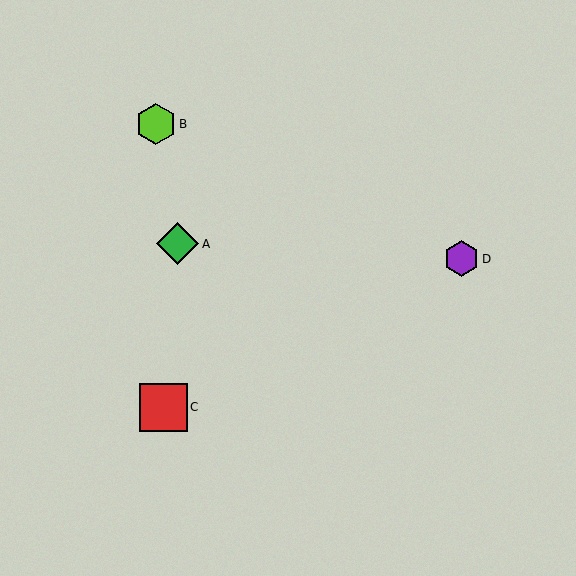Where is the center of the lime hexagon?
The center of the lime hexagon is at (156, 124).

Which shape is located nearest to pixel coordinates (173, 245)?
The green diamond (labeled A) at (177, 244) is nearest to that location.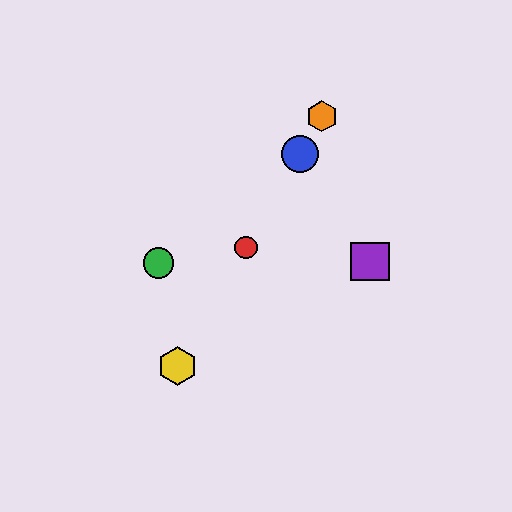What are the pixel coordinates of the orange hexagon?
The orange hexagon is at (322, 116).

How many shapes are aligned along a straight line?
4 shapes (the red circle, the blue circle, the yellow hexagon, the orange hexagon) are aligned along a straight line.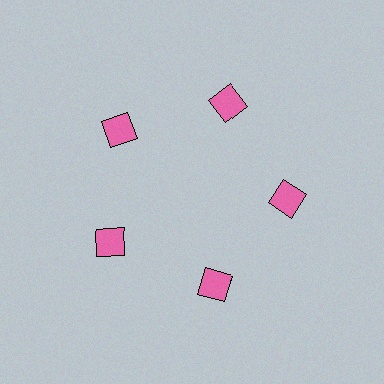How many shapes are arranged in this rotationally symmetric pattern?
There are 5 shapes, arranged in 5 groups of 1.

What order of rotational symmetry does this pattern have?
This pattern has 5-fold rotational symmetry.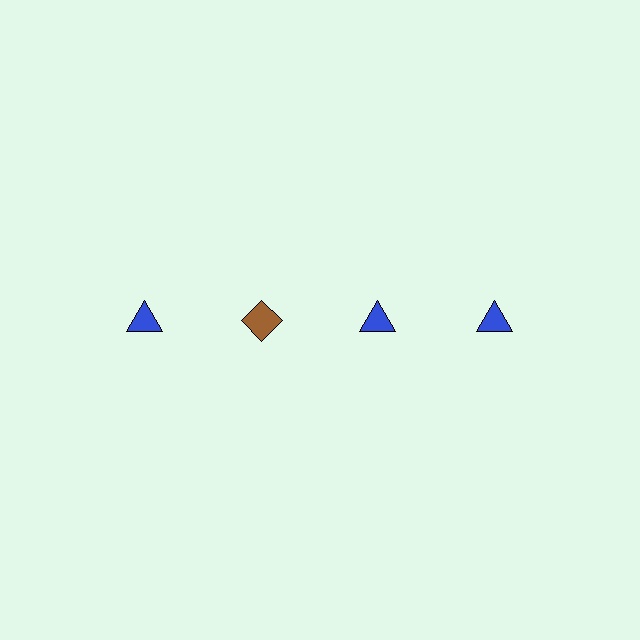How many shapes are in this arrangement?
There are 4 shapes arranged in a grid pattern.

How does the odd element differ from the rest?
It differs in both color (brown instead of blue) and shape (diamond instead of triangle).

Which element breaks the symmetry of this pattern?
The brown diamond in the top row, second from left column breaks the symmetry. All other shapes are blue triangles.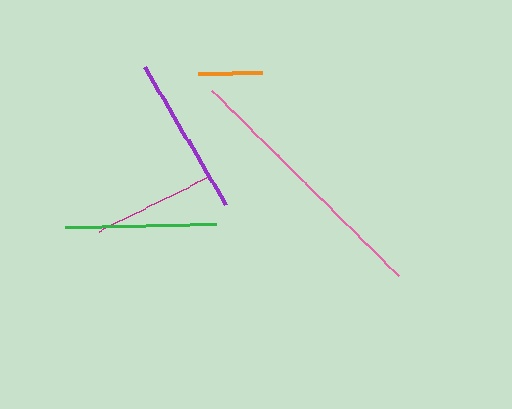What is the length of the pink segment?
The pink segment is approximately 262 pixels long.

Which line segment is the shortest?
The orange line is the shortest at approximately 65 pixels.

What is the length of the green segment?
The green segment is approximately 151 pixels long.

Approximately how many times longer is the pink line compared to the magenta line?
The pink line is approximately 2.2 times the length of the magenta line.